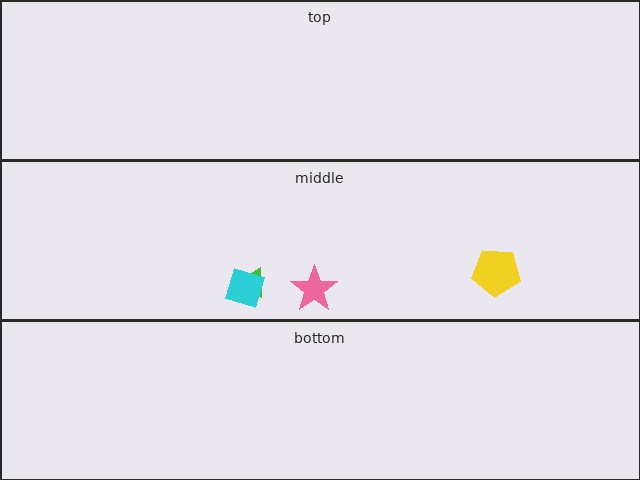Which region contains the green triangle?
The middle region.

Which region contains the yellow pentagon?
The middle region.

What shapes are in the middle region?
The yellow pentagon, the green triangle, the cyan diamond, the pink star.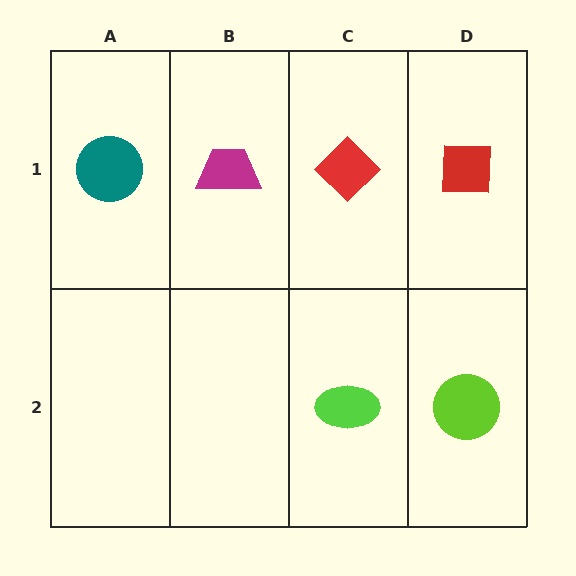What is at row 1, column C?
A red diamond.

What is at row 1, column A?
A teal circle.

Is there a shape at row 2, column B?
No, that cell is empty.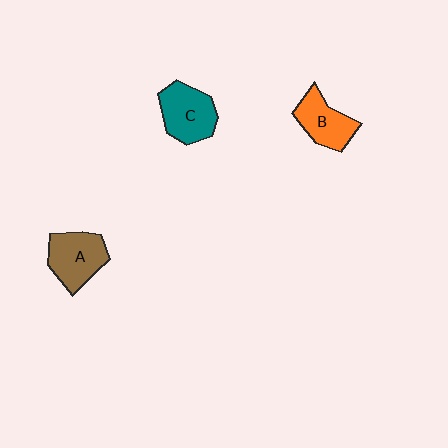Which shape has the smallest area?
Shape B (orange).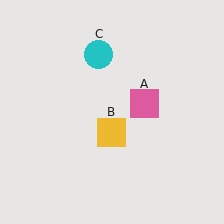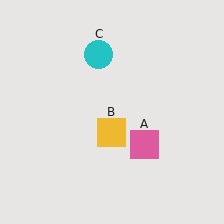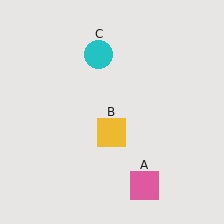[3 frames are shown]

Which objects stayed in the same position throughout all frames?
Yellow square (object B) and cyan circle (object C) remained stationary.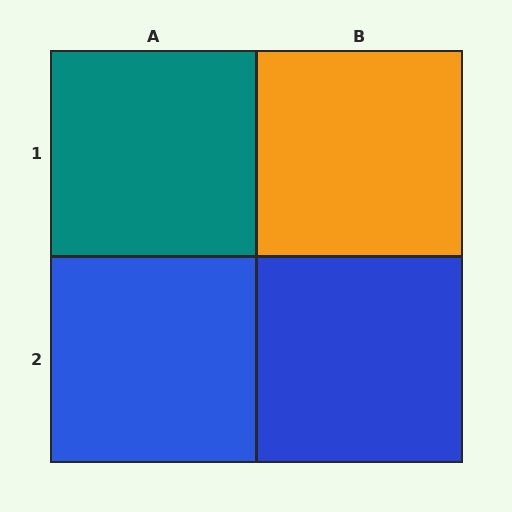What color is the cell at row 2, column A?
Blue.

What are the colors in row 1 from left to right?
Teal, orange.